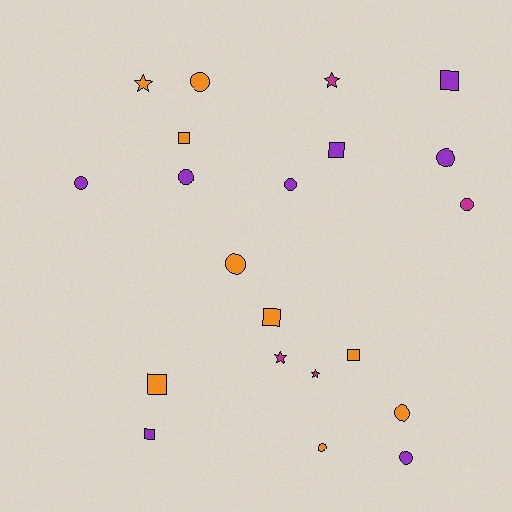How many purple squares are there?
There are 3 purple squares.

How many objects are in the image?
There are 21 objects.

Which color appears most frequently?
Orange, with 9 objects.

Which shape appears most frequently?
Circle, with 10 objects.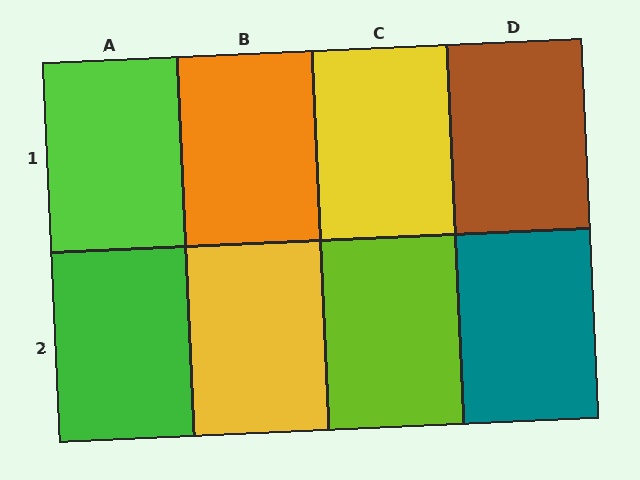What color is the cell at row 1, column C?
Yellow.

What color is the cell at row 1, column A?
Lime.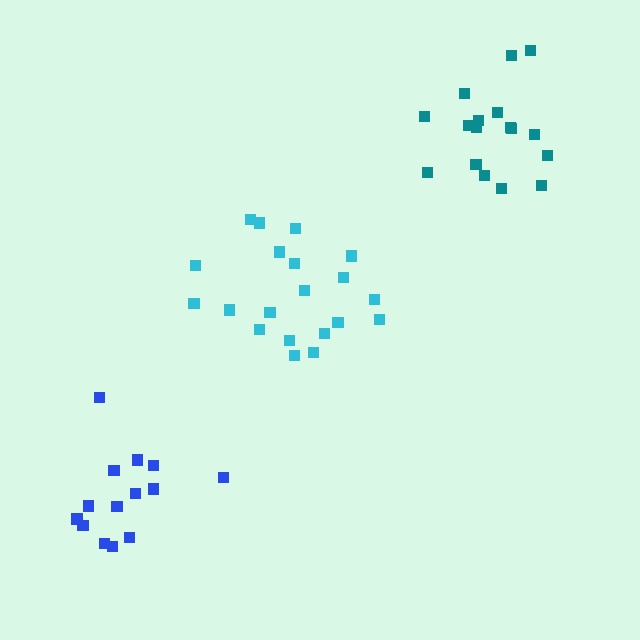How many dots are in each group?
Group 1: 17 dots, Group 2: 20 dots, Group 3: 14 dots (51 total).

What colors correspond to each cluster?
The clusters are colored: teal, cyan, blue.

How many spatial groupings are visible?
There are 3 spatial groupings.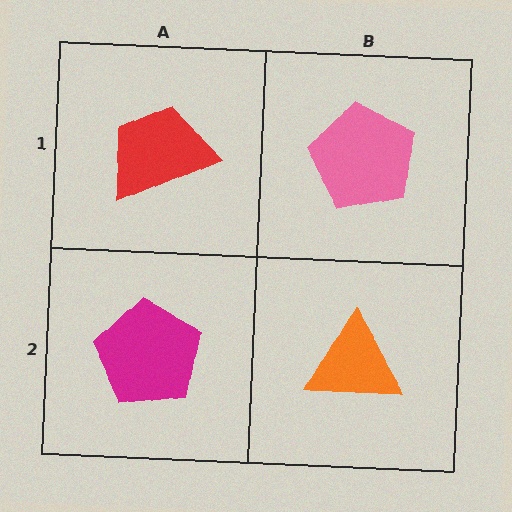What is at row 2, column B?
An orange triangle.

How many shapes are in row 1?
2 shapes.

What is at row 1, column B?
A pink pentagon.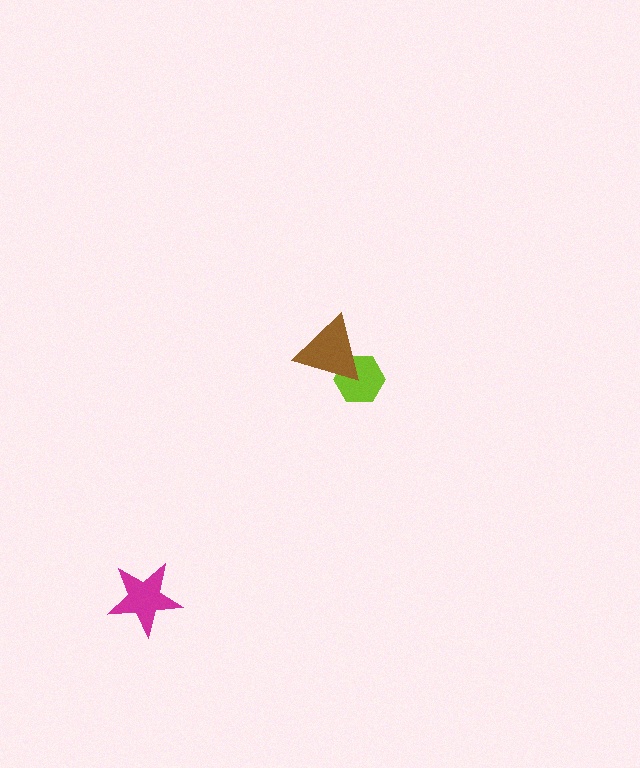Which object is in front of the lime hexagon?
The brown triangle is in front of the lime hexagon.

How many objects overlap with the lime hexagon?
1 object overlaps with the lime hexagon.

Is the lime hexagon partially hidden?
Yes, it is partially covered by another shape.